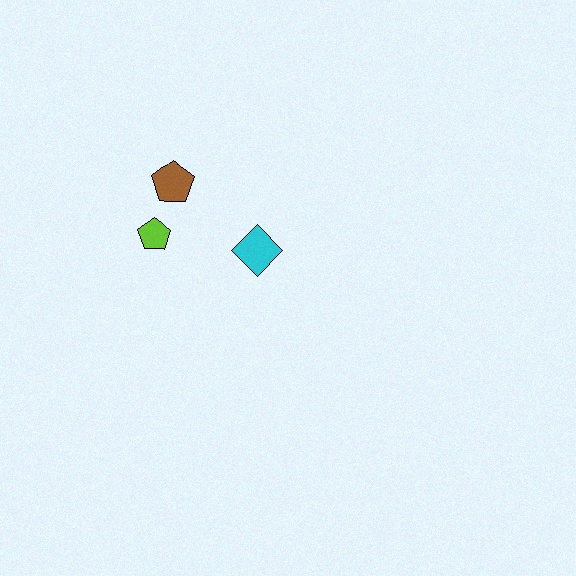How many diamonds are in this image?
There is 1 diamond.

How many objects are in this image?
There are 3 objects.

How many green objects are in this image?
There are no green objects.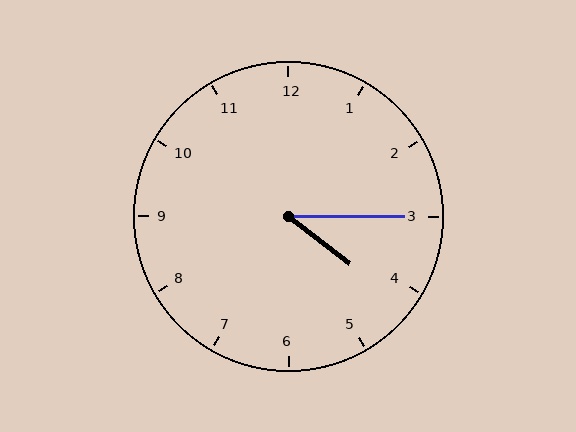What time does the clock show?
4:15.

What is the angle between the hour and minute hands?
Approximately 38 degrees.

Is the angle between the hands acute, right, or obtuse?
It is acute.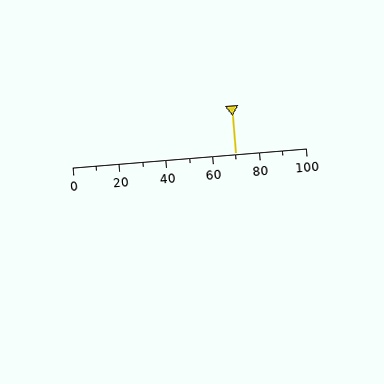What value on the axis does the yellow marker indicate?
The marker indicates approximately 70.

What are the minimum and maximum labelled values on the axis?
The axis runs from 0 to 100.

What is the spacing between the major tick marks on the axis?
The major ticks are spaced 20 apart.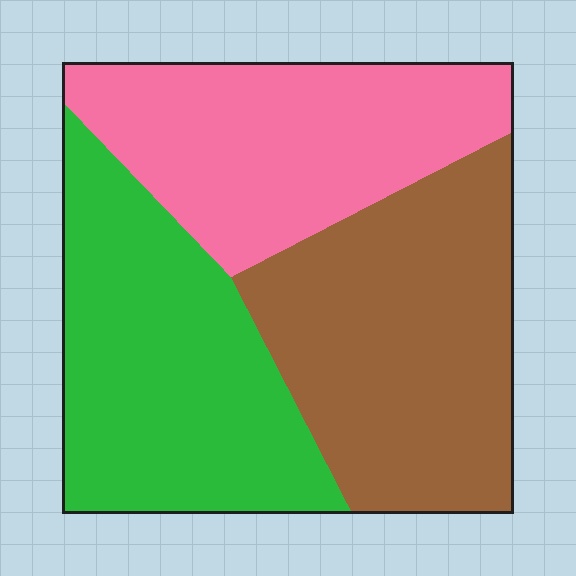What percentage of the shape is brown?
Brown takes up about three eighths (3/8) of the shape.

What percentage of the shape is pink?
Pink takes up between a sixth and a third of the shape.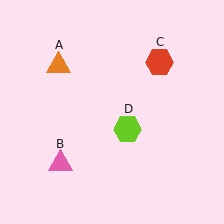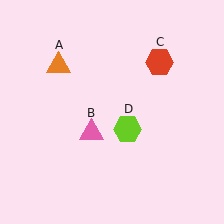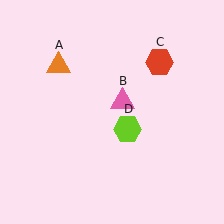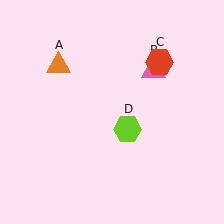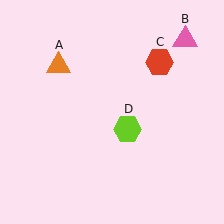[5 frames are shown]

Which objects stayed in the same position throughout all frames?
Orange triangle (object A) and red hexagon (object C) and lime hexagon (object D) remained stationary.